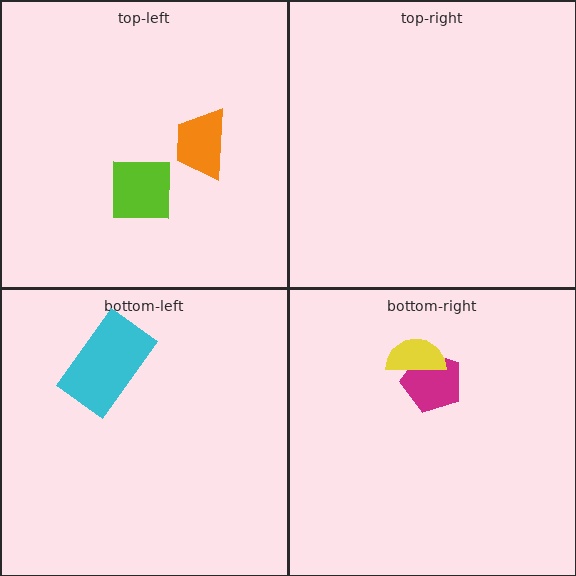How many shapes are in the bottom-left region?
1.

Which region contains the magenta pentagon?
The bottom-right region.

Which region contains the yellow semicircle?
The bottom-right region.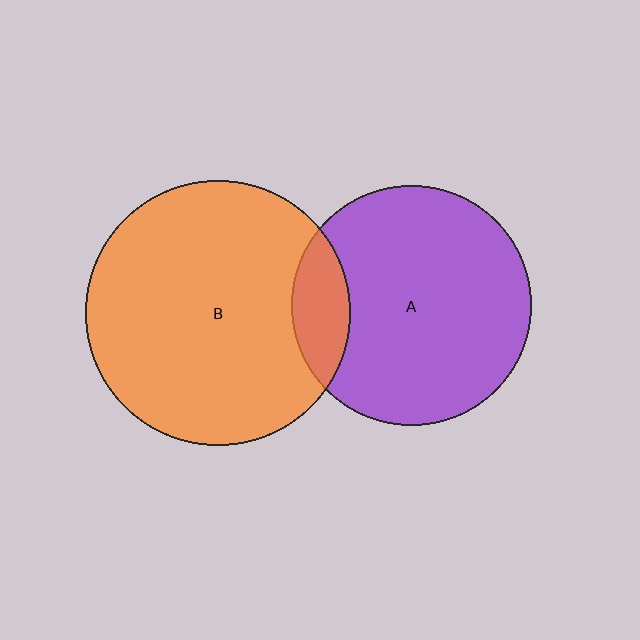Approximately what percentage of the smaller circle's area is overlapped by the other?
Approximately 15%.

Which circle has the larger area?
Circle B (orange).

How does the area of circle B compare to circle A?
Approximately 1.2 times.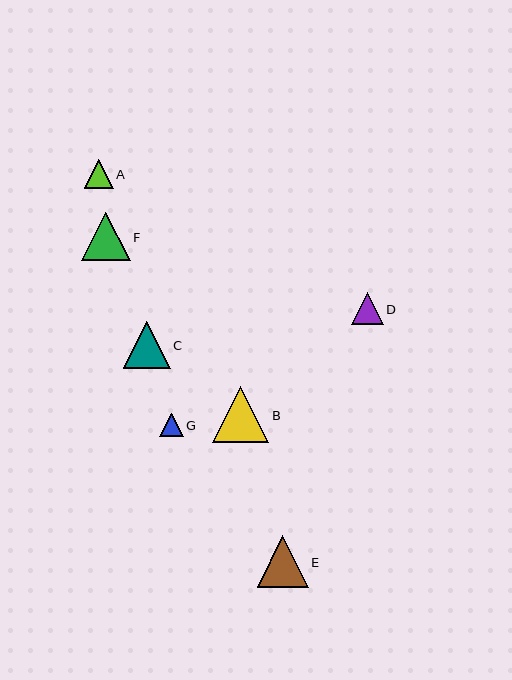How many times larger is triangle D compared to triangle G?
Triangle D is approximately 1.4 times the size of triangle G.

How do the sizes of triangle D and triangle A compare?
Triangle D and triangle A are approximately the same size.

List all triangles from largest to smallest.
From largest to smallest: B, E, F, C, D, A, G.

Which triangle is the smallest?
Triangle G is the smallest with a size of approximately 23 pixels.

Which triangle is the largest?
Triangle B is the largest with a size of approximately 56 pixels.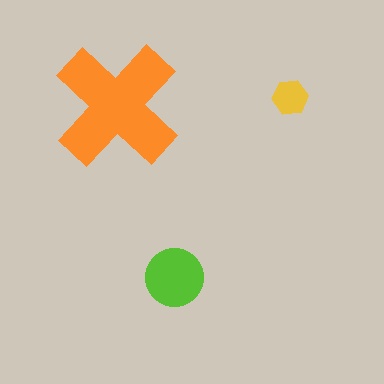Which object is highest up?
The yellow hexagon is topmost.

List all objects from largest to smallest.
The orange cross, the lime circle, the yellow hexagon.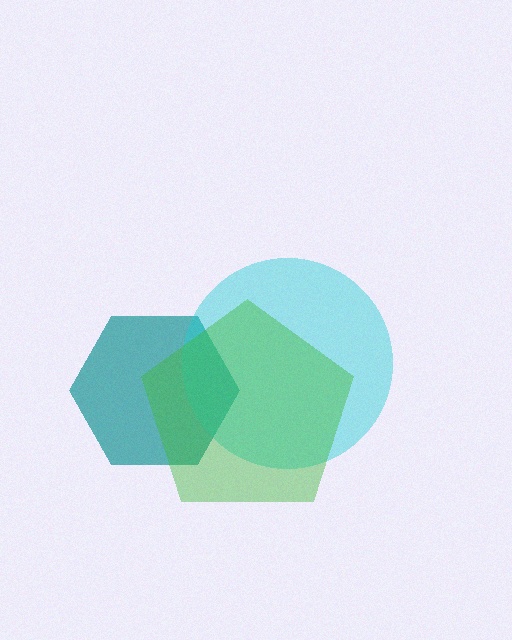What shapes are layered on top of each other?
The layered shapes are: a teal hexagon, a cyan circle, a green pentagon.